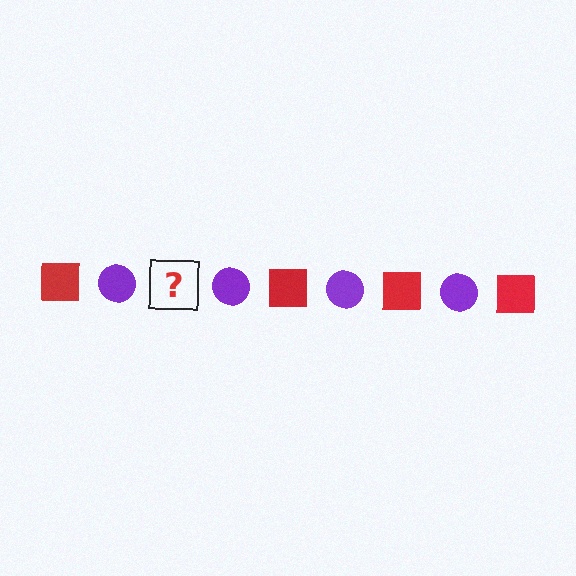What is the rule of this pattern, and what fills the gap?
The rule is that the pattern alternates between red square and purple circle. The gap should be filled with a red square.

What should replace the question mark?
The question mark should be replaced with a red square.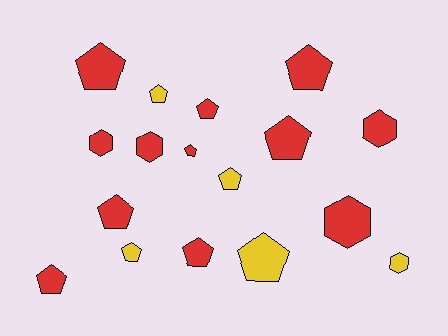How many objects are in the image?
There are 17 objects.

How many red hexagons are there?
There are 4 red hexagons.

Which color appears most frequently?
Red, with 12 objects.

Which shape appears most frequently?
Pentagon, with 12 objects.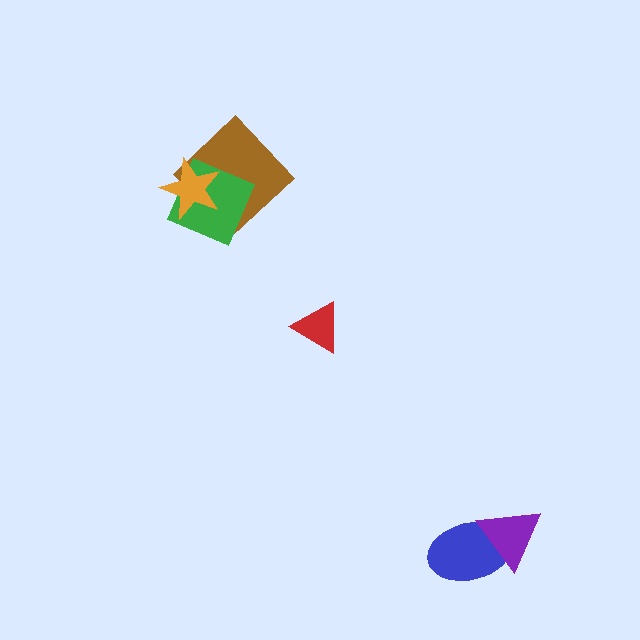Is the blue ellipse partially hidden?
Yes, it is partially covered by another shape.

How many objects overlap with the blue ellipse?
1 object overlaps with the blue ellipse.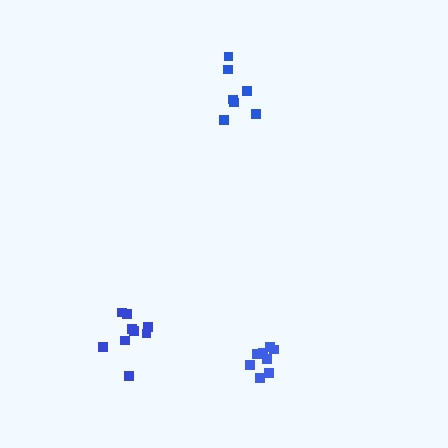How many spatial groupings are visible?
There are 3 spatial groupings.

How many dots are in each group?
Group 1: 8 dots, Group 2: 9 dots, Group 3: 7 dots (24 total).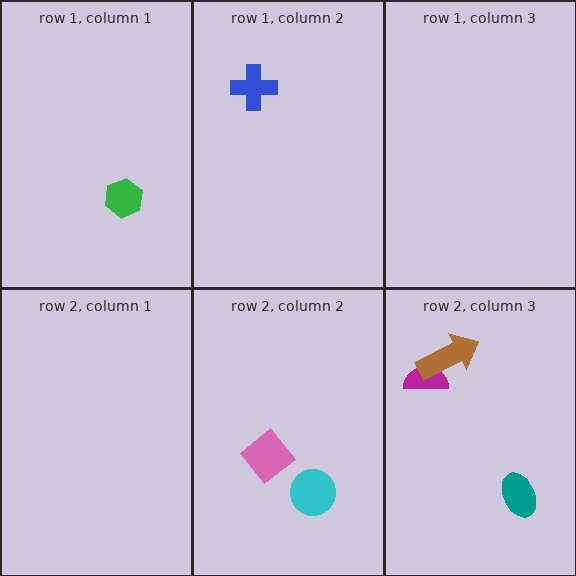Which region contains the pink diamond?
The row 2, column 2 region.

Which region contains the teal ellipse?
The row 2, column 3 region.